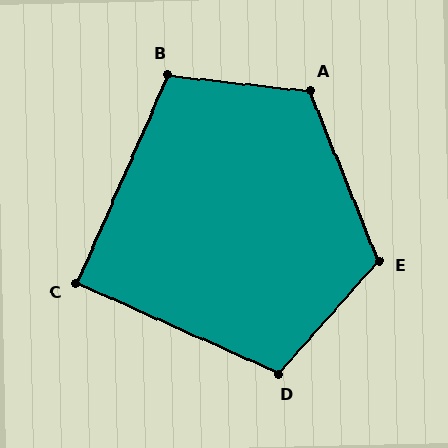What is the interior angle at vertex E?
Approximately 117 degrees (obtuse).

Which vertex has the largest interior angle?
A, at approximately 118 degrees.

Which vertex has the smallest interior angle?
C, at approximately 90 degrees.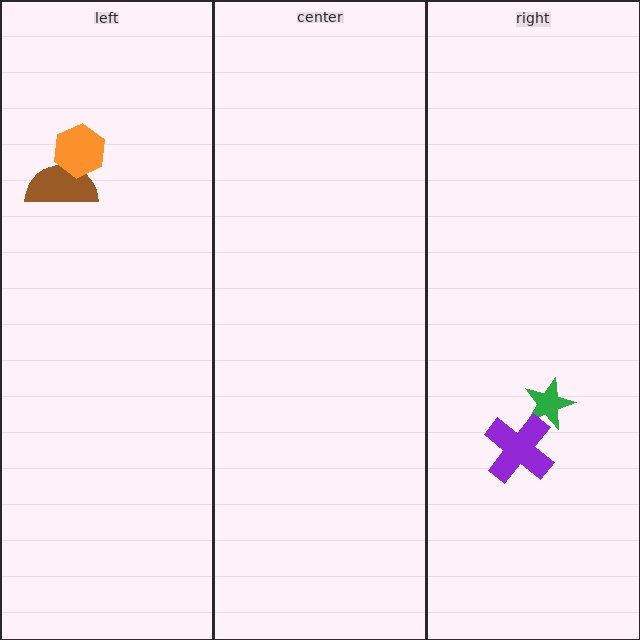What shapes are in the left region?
The brown semicircle, the orange hexagon.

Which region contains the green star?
The right region.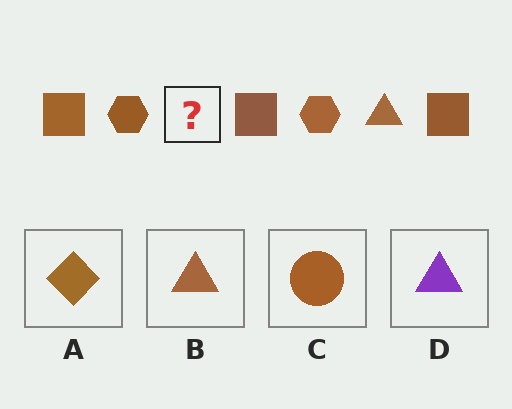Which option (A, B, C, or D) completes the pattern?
B.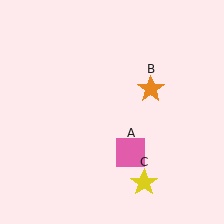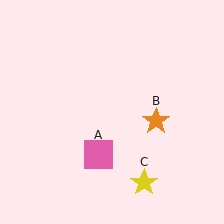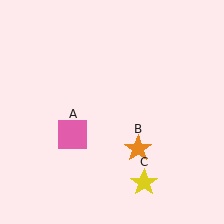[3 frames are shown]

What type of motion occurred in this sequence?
The pink square (object A), orange star (object B) rotated clockwise around the center of the scene.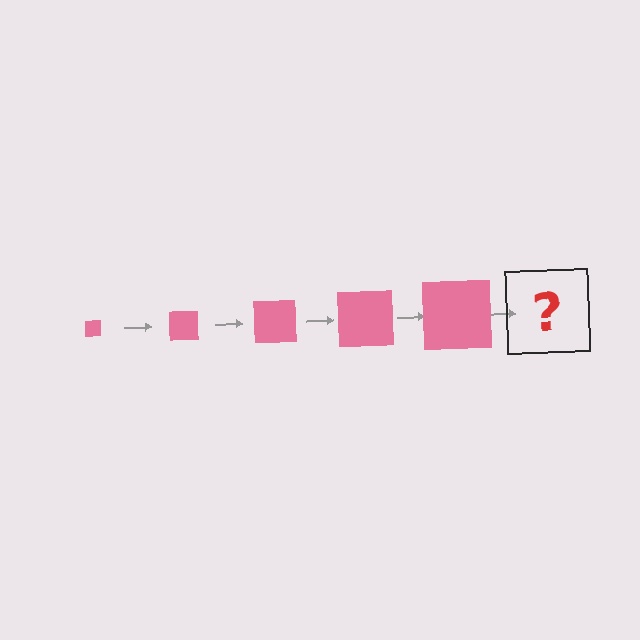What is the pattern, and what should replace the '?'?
The pattern is that the square gets progressively larger each step. The '?' should be a pink square, larger than the previous one.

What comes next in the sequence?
The next element should be a pink square, larger than the previous one.